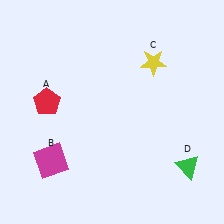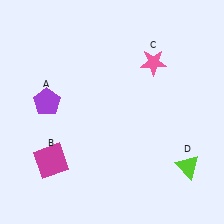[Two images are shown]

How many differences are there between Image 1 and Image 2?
There are 3 differences between the two images.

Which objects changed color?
A changed from red to purple. C changed from yellow to pink. D changed from green to lime.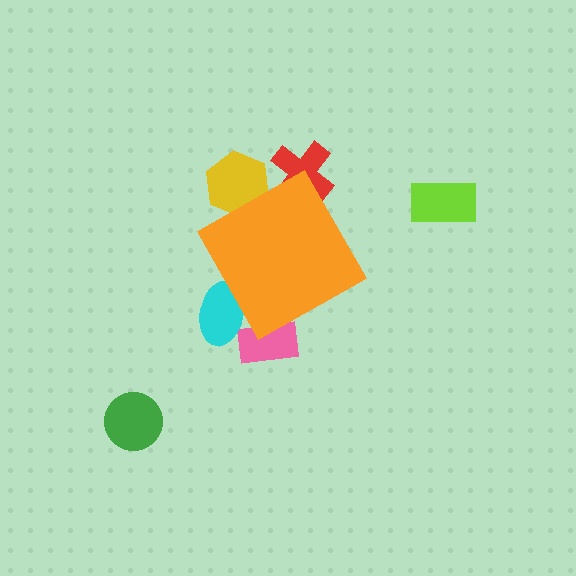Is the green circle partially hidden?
No, the green circle is fully visible.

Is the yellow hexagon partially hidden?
Yes, the yellow hexagon is partially hidden behind the orange diamond.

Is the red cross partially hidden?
Yes, the red cross is partially hidden behind the orange diamond.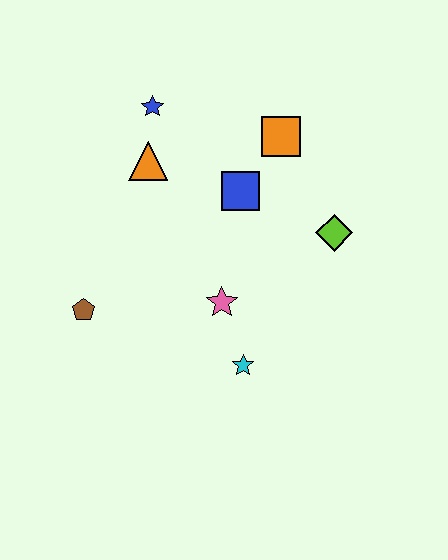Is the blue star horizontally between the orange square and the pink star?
No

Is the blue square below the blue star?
Yes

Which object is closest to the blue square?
The orange square is closest to the blue square.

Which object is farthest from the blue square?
The brown pentagon is farthest from the blue square.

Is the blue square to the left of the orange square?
Yes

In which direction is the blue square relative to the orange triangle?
The blue square is to the right of the orange triangle.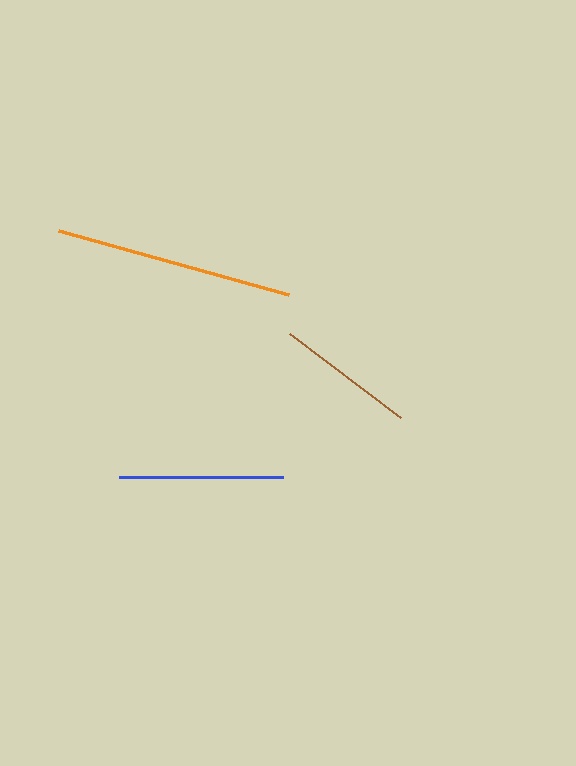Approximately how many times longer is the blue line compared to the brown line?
The blue line is approximately 1.2 times the length of the brown line.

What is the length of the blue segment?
The blue segment is approximately 165 pixels long.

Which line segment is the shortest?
The brown line is the shortest at approximately 139 pixels.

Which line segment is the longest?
The orange line is the longest at approximately 239 pixels.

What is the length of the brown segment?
The brown segment is approximately 139 pixels long.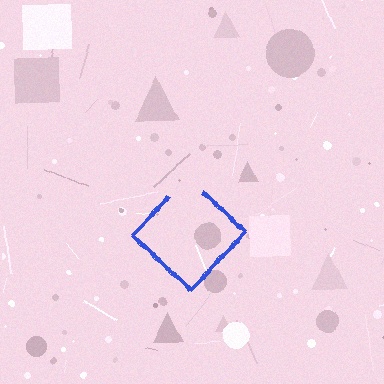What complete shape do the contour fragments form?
The contour fragments form a diamond.